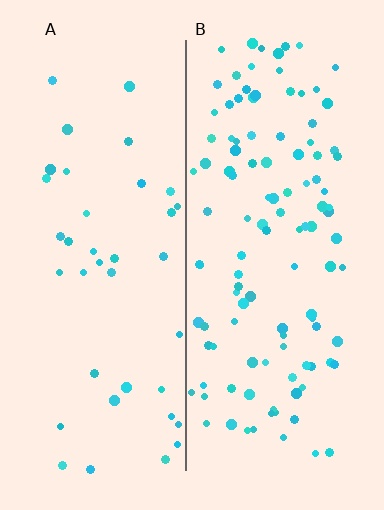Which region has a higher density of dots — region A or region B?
B (the right).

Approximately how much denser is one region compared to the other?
Approximately 3.0× — region B over region A.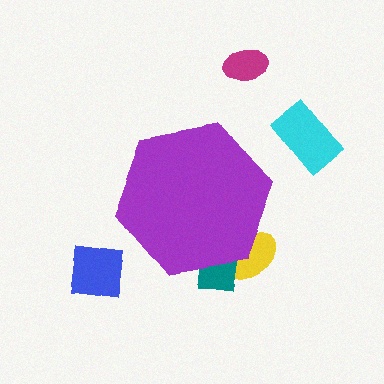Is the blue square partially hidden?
No, the blue square is fully visible.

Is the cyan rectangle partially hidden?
No, the cyan rectangle is fully visible.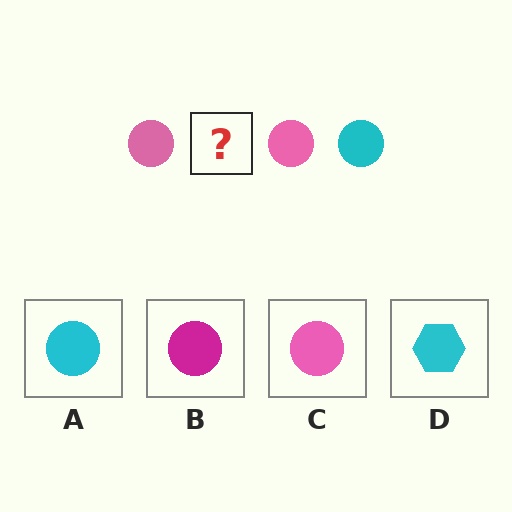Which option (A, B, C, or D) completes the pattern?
A.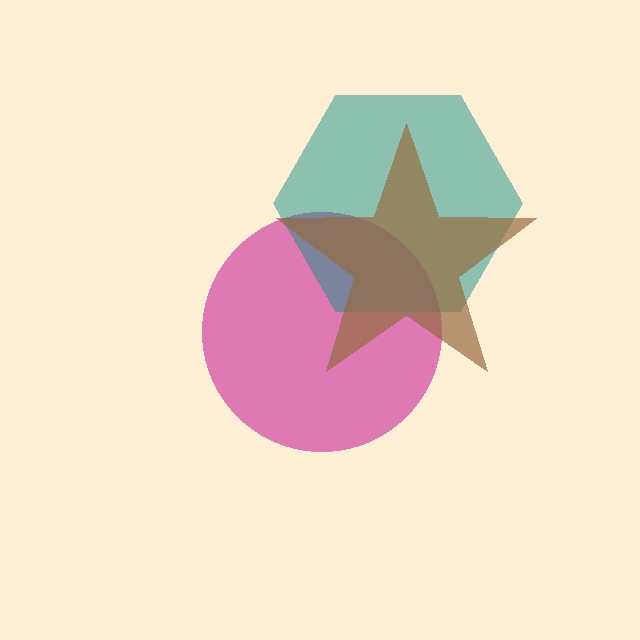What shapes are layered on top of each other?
The layered shapes are: a magenta circle, a teal hexagon, a brown star.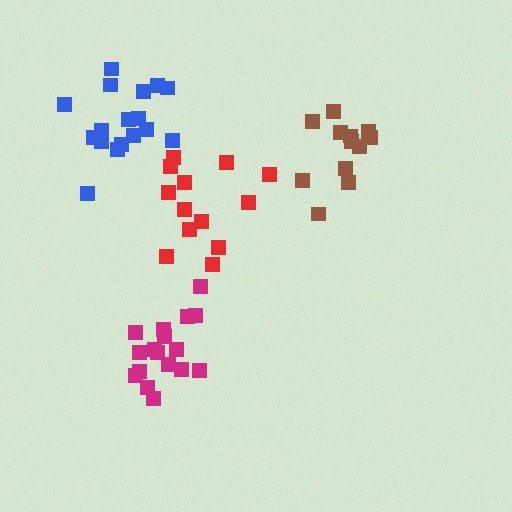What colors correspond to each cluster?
The clusters are colored: brown, magenta, red, blue.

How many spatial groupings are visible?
There are 4 spatial groupings.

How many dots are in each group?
Group 1: 12 dots, Group 2: 17 dots, Group 3: 13 dots, Group 4: 17 dots (59 total).